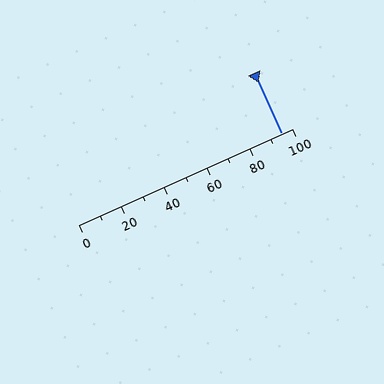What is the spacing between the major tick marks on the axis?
The major ticks are spaced 20 apart.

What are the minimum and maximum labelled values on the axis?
The axis runs from 0 to 100.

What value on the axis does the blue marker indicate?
The marker indicates approximately 95.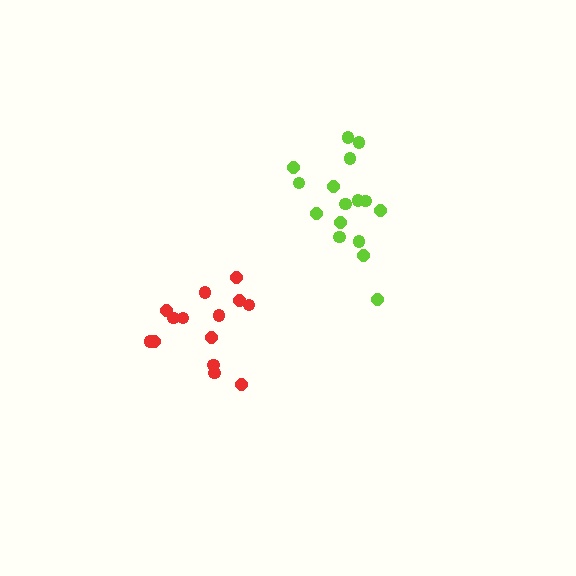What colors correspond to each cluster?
The clusters are colored: red, lime.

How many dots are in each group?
Group 1: 14 dots, Group 2: 16 dots (30 total).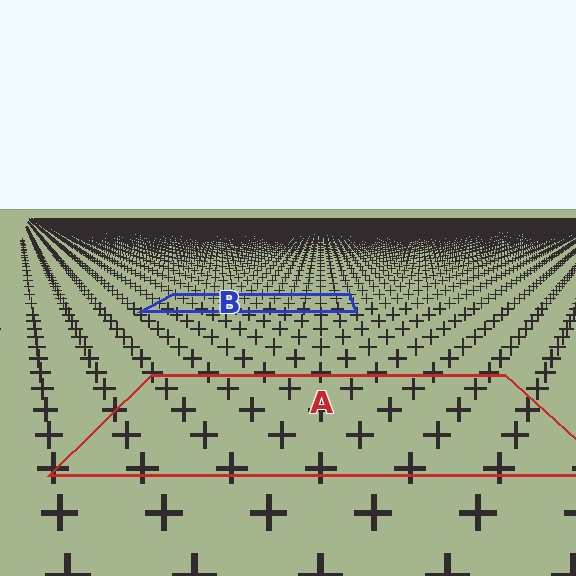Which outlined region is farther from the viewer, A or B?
Region B is farther from the viewer — the texture elements inside it appear smaller and more densely packed.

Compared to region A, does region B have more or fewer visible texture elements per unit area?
Region B has more texture elements per unit area — they are packed more densely because it is farther away.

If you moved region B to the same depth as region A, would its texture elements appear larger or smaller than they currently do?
They would appear larger. At a closer depth, the same texture elements are projected at a bigger on-screen size.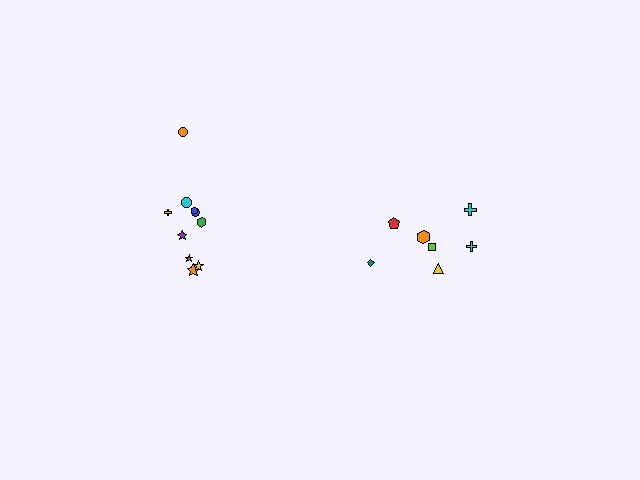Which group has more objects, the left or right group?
The left group.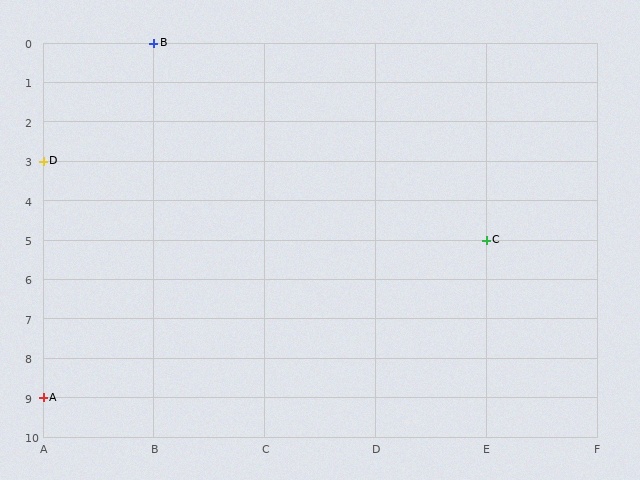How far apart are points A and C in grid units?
Points A and C are 4 columns and 4 rows apart (about 5.7 grid units diagonally).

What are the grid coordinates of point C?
Point C is at grid coordinates (E, 5).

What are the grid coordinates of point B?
Point B is at grid coordinates (B, 0).